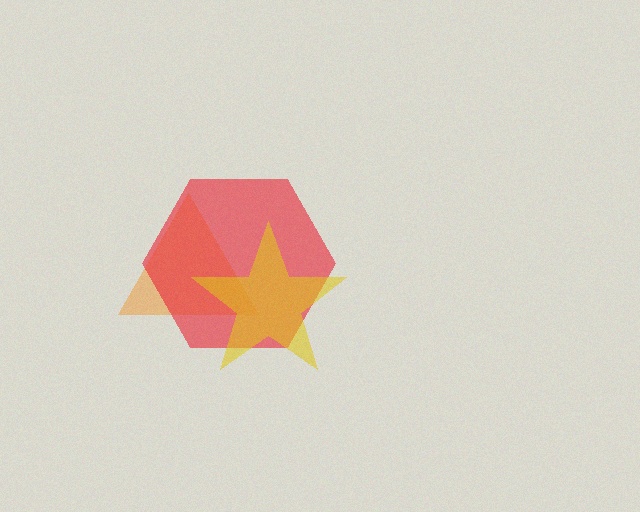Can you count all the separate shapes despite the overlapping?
Yes, there are 3 separate shapes.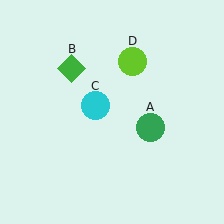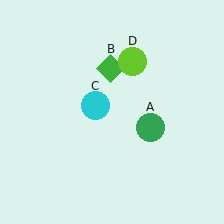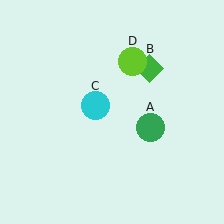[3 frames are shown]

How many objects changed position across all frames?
1 object changed position: green diamond (object B).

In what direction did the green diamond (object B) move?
The green diamond (object B) moved right.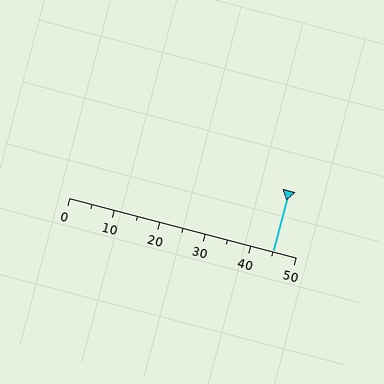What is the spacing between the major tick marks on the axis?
The major ticks are spaced 10 apart.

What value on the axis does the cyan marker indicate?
The marker indicates approximately 45.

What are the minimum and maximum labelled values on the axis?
The axis runs from 0 to 50.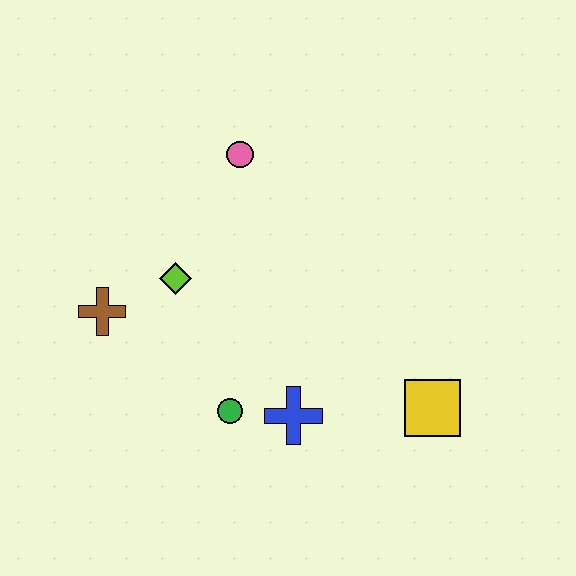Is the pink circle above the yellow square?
Yes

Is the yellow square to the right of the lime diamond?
Yes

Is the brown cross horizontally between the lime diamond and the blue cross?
No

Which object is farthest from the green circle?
The pink circle is farthest from the green circle.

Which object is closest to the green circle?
The blue cross is closest to the green circle.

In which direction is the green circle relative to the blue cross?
The green circle is to the left of the blue cross.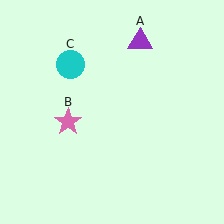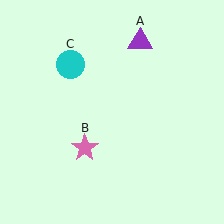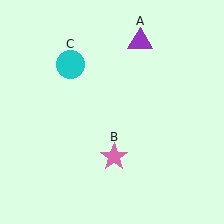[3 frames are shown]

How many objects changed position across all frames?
1 object changed position: pink star (object B).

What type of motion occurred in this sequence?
The pink star (object B) rotated counterclockwise around the center of the scene.